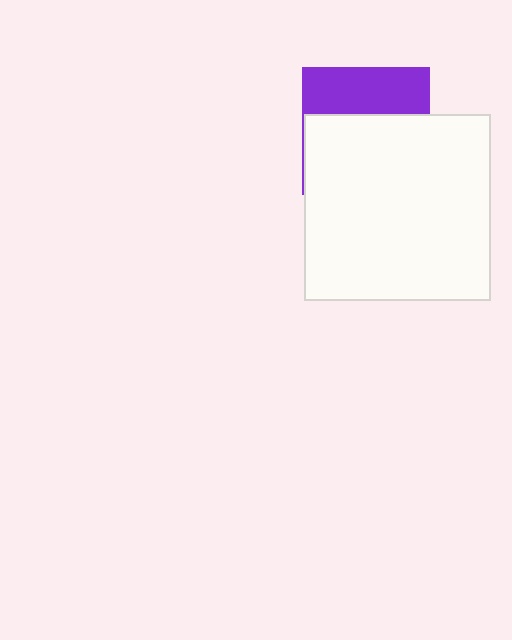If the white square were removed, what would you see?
You would see the complete purple square.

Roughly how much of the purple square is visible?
A small part of it is visible (roughly 37%).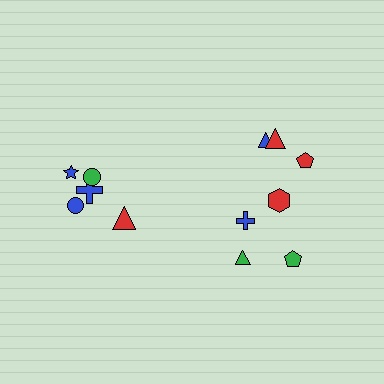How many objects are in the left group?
There are 5 objects.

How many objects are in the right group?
There are 7 objects.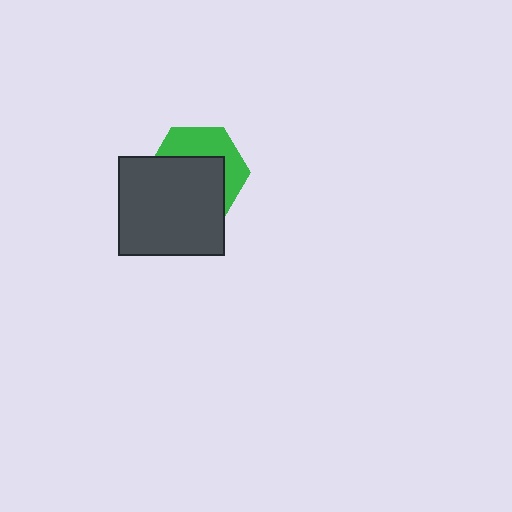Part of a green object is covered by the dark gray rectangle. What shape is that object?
It is a hexagon.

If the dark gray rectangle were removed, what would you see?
You would see the complete green hexagon.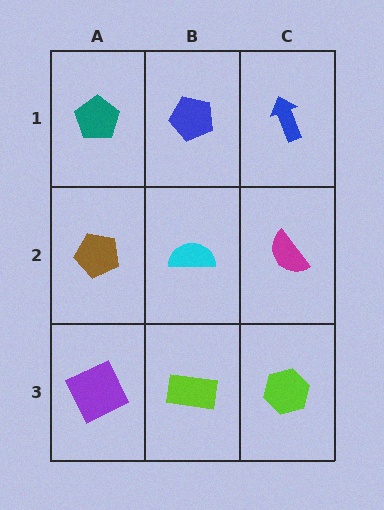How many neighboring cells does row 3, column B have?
3.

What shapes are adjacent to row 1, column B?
A cyan semicircle (row 2, column B), a teal pentagon (row 1, column A), a blue arrow (row 1, column C).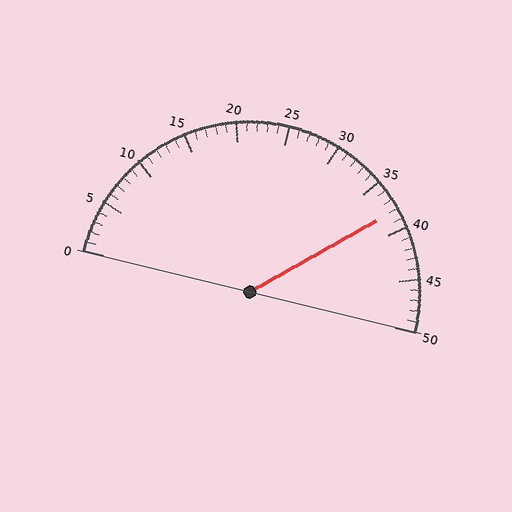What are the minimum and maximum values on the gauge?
The gauge ranges from 0 to 50.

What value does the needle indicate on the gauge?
The needle indicates approximately 38.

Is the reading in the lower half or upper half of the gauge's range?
The reading is in the upper half of the range (0 to 50).